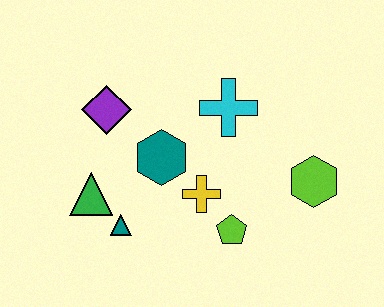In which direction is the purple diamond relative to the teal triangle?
The purple diamond is above the teal triangle.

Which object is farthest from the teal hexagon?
The lime hexagon is farthest from the teal hexagon.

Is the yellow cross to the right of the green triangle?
Yes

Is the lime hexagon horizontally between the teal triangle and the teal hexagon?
No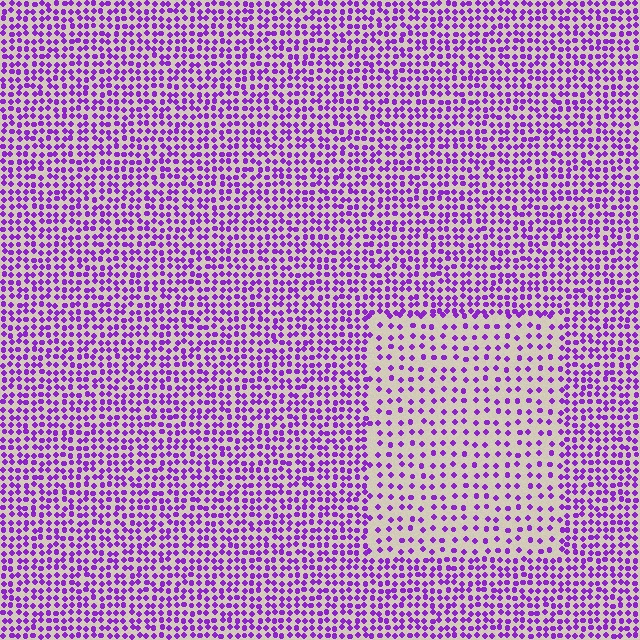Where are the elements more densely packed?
The elements are more densely packed outside the rectangle boundary.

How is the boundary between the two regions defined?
The boundary is defined by a change in element density (approximately 2.0x ratio). All elements are the same color, size, and shape.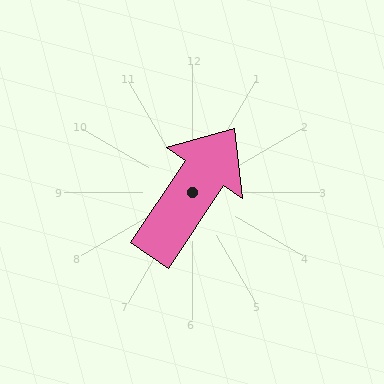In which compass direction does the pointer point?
Northeast.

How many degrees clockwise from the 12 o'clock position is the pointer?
Approximately 34 degrees.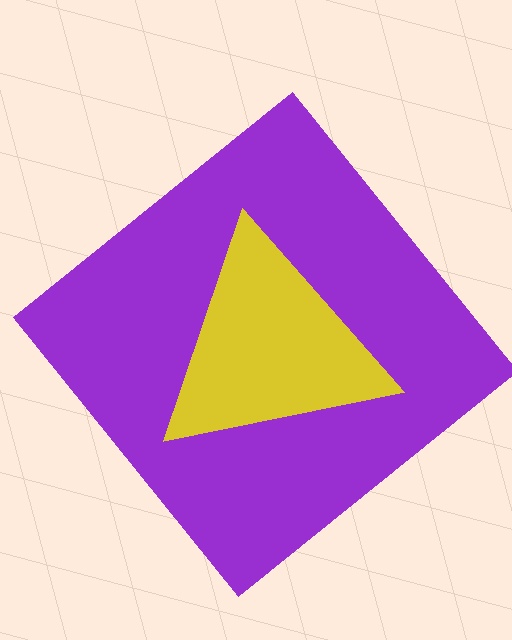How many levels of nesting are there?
2.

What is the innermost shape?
The yellow triangle.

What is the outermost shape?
The purple diamond.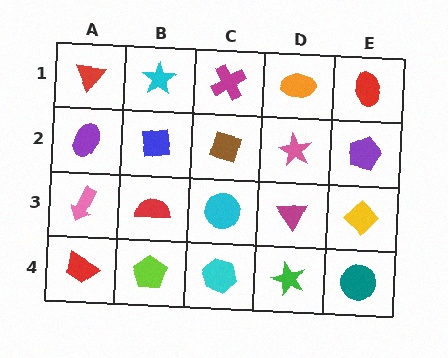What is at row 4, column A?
A red trapezoid.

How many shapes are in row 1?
5 shapes.